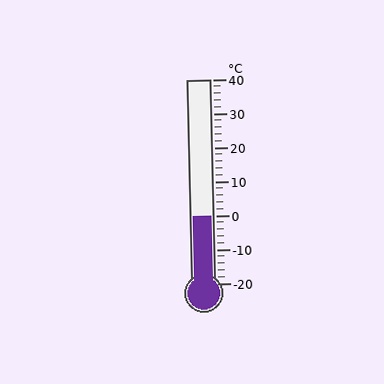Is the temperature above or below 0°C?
The temperature is at 0°C.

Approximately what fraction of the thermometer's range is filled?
The thermometer is filled to approximately 35% of its range.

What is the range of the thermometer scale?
The thermometer scale ranges from -20°C to 40°C.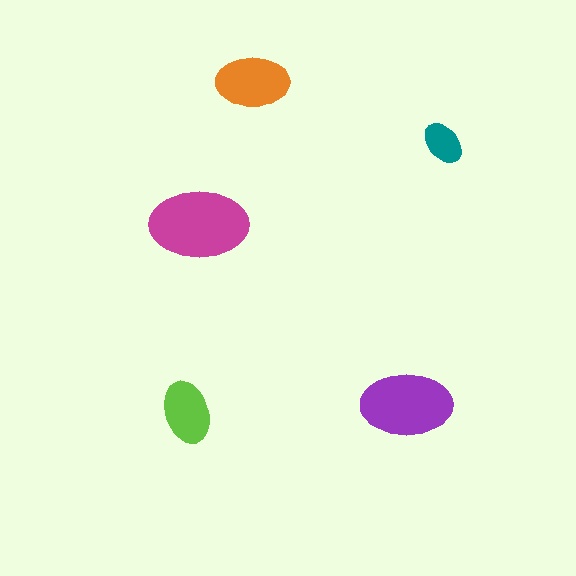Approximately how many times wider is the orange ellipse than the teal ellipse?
About 1.5 times wider.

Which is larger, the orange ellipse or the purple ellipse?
The purple one.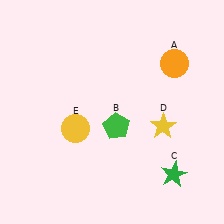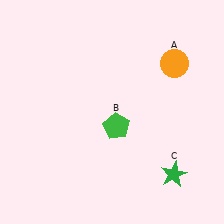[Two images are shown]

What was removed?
The yellow star (D), the yellow circle (E) were removed in Image 2.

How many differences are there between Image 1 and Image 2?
There are 2 differences between the two images.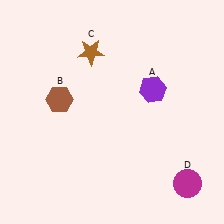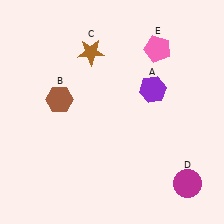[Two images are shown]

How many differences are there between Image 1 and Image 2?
There is 1 difference between the two images.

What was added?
A pink pentagon (E) was added in Image 2.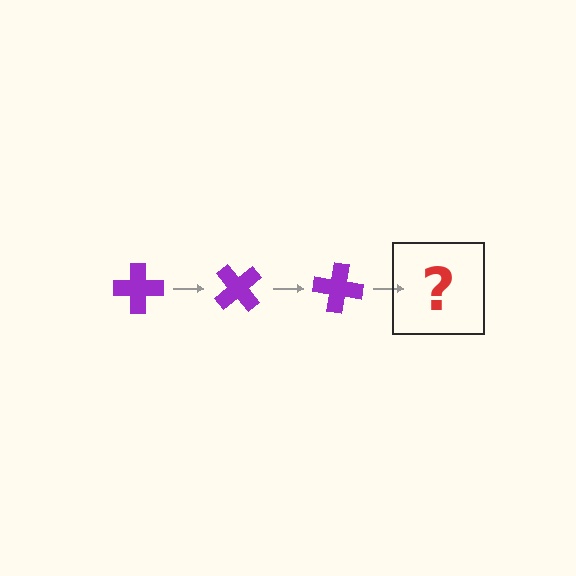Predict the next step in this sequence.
The next step is a purple cross rotated 150 degrees.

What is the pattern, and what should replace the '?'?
The pattern is that the cross rotates 50 degrees each step. The '?' should be a purple cross rotated 150 degrees.